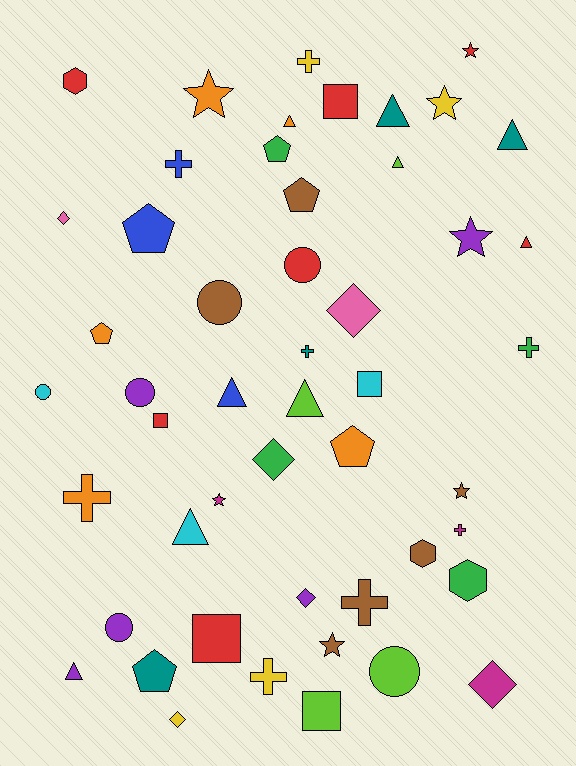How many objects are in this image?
There are 50 objects.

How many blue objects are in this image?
There are 3 blue objects.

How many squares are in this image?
There are 5 squares.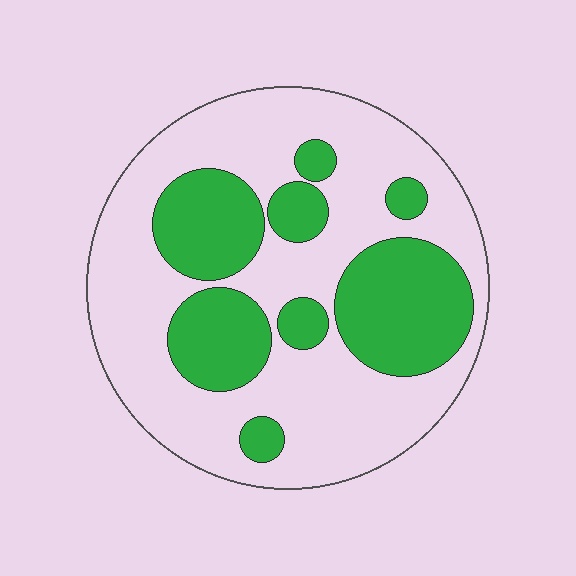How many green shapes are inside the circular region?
8.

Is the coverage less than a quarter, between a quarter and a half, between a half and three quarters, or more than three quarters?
Between a quarter and a half.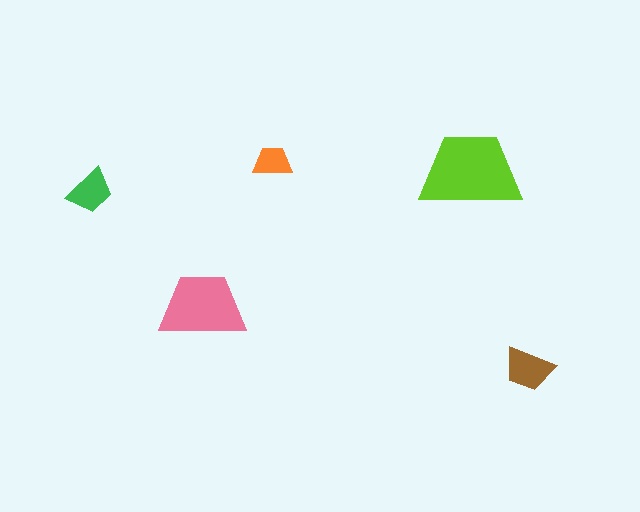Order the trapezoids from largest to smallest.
the lime one, the pink one, the brown one, the green one, the orange one.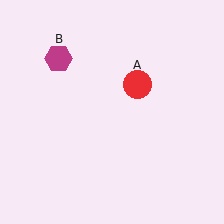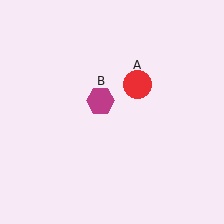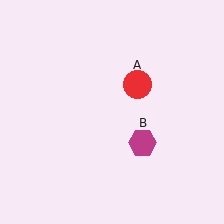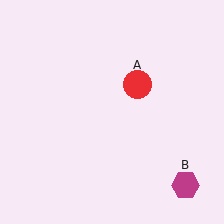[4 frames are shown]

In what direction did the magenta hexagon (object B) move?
The magenta hexagon (object B) moved down and to the right.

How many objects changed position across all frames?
1 object changed position: magenta hexagon (object B).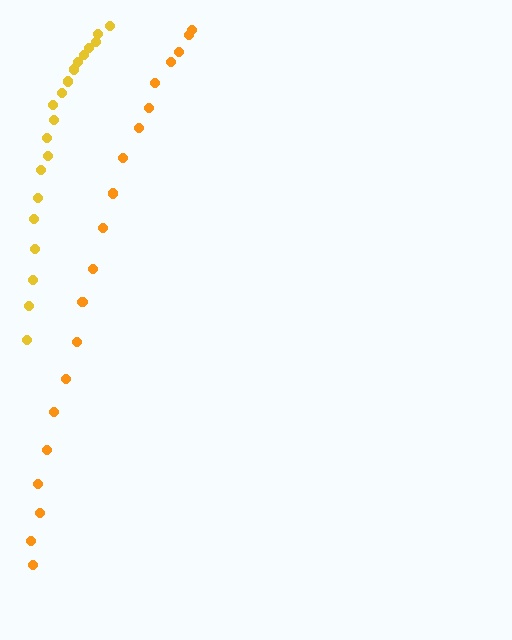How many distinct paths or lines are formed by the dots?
There are 2 distinct paths.